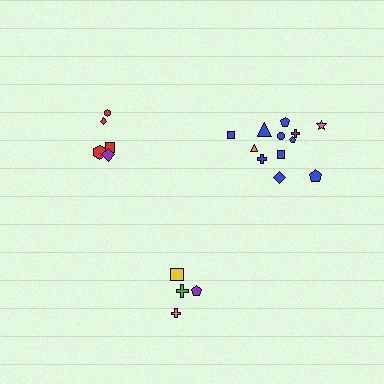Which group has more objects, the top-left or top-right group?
The top-right group.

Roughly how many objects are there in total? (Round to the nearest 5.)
Roughly 20 objects in total.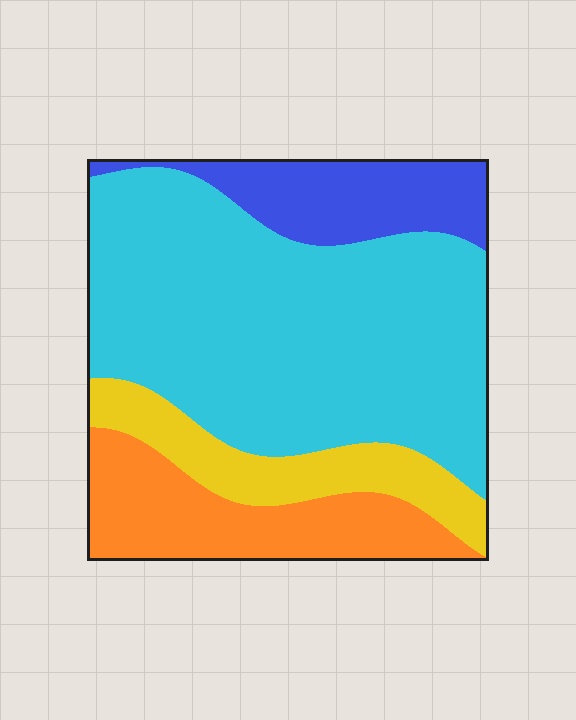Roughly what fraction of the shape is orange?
Orange covers roughly 20% of the shape.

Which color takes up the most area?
Cyan, at roughly 55%.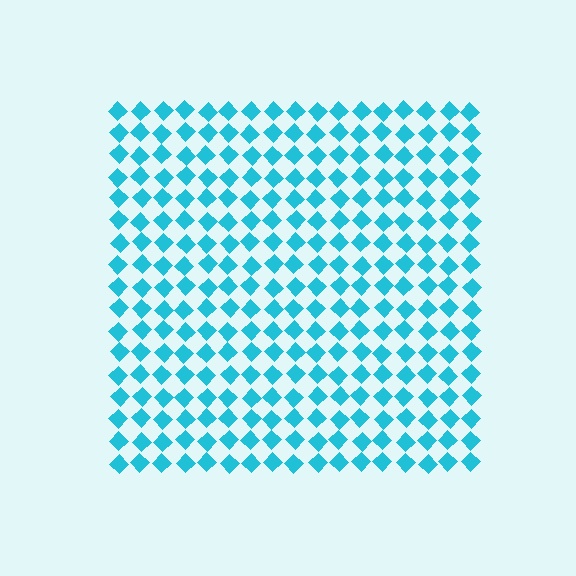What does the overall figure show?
The overall figure shows a square.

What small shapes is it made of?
It is made of small diamonds.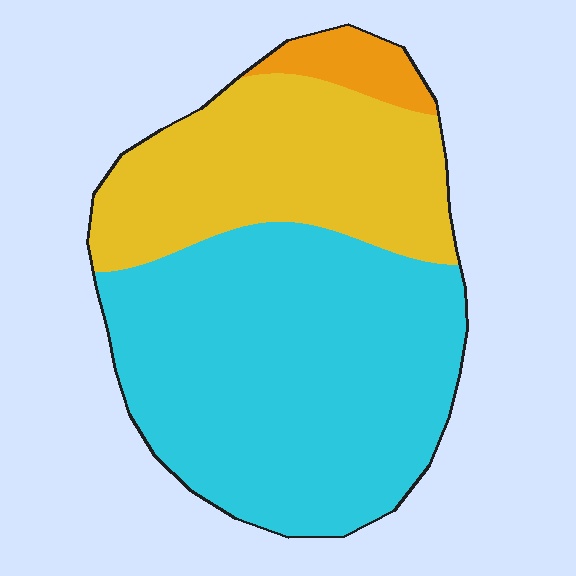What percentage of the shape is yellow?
Yellow covers roughly 35% of the shape.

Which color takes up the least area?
Orange, at roughly 5%.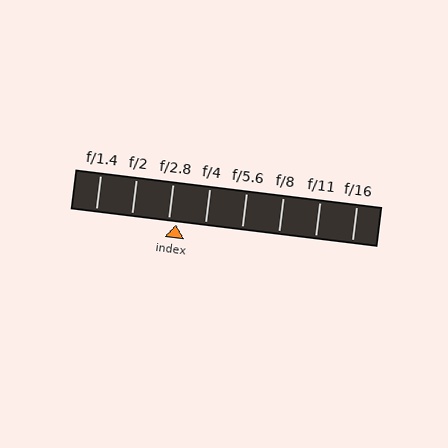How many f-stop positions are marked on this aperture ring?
There are 8 f-stop positions marked.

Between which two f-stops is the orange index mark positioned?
The index mark is between f/2.8 and f/4.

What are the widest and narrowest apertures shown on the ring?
The widest aperture shown is f/1.4 and the narrowest is f/16.